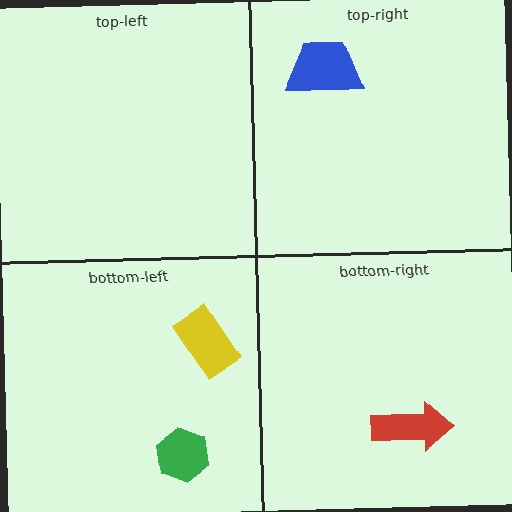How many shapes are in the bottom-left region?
2.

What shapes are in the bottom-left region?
The green hexagon, the yellow rectangle.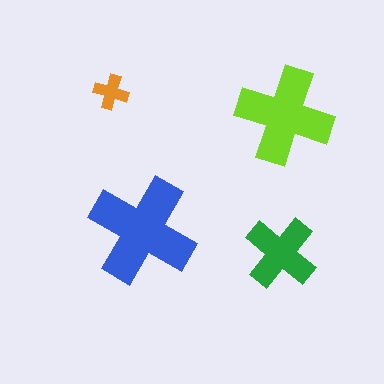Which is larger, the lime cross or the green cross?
The lime one.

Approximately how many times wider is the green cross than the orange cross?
About 2 times wider.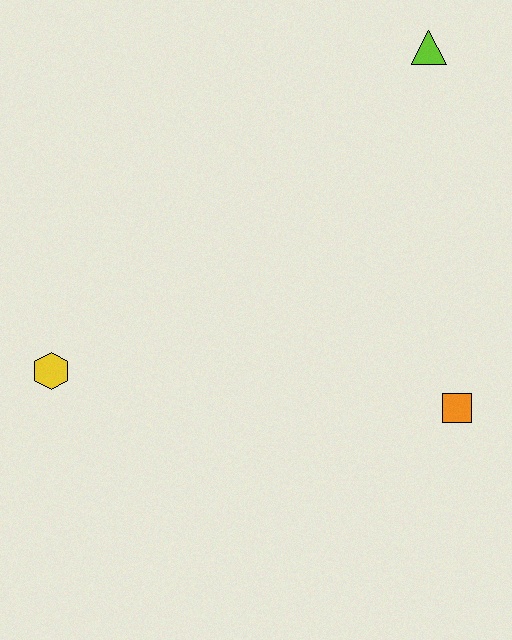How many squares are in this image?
There is 1 square.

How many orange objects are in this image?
There is 1 orange object.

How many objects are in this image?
There are 3 objects.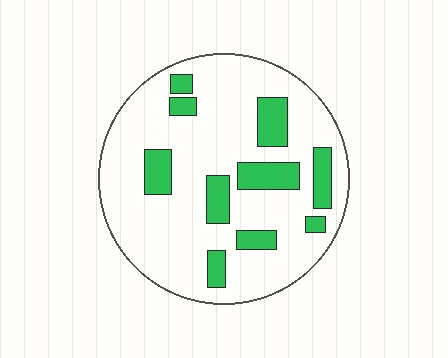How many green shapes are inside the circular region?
10.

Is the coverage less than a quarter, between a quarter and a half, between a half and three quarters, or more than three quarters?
Less than a quarter.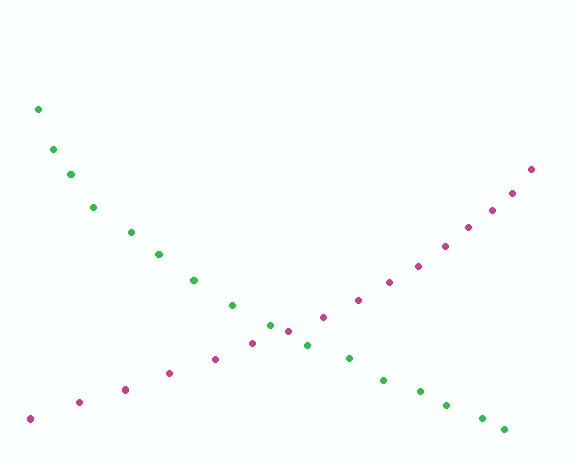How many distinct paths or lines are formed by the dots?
There are 2 distinct paths.